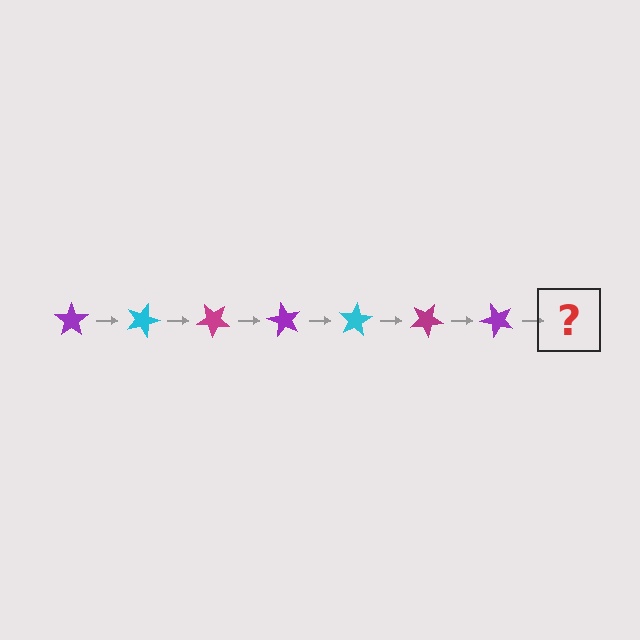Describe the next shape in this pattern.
It should be a cyan star, rotated 140 degrees from the start.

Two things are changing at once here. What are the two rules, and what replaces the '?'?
The two rules are that it rotates 20 degrees each step and the color cycles through purple, cyan, and magenta. The '?' should be a cyan star, rotated 140 degrees from the start.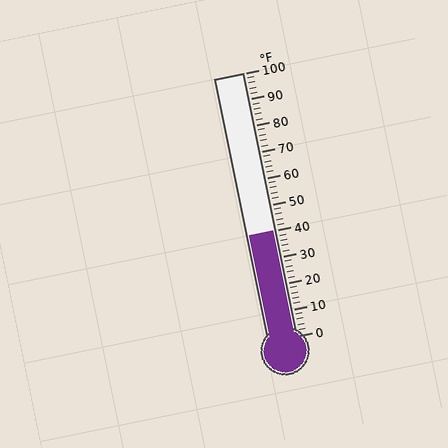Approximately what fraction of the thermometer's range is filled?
The thermometer is filled to approximately 40% of its range.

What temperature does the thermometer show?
The thermometer shows approximately 40°F.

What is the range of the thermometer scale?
The thermometer scale ranges from 0°F to 100°F.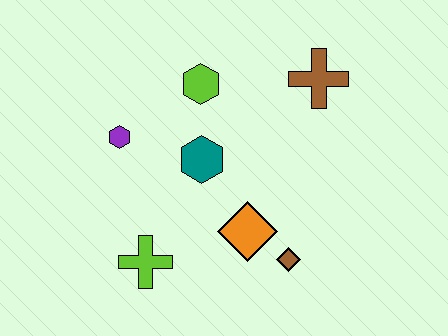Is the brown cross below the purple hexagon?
No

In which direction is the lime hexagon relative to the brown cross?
The lime hexagon is to the left of the brown cross.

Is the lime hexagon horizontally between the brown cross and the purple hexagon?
Yes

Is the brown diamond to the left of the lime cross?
No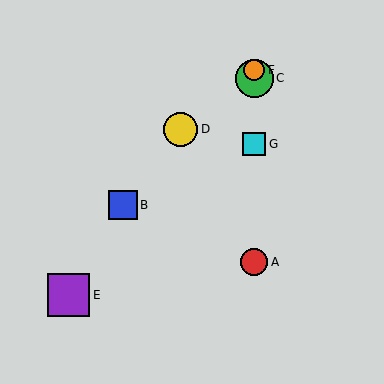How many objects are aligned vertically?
4 objects (A, C, F, G) are aligned vertically.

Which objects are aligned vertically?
Objects A, C, F, G are aligned vertically.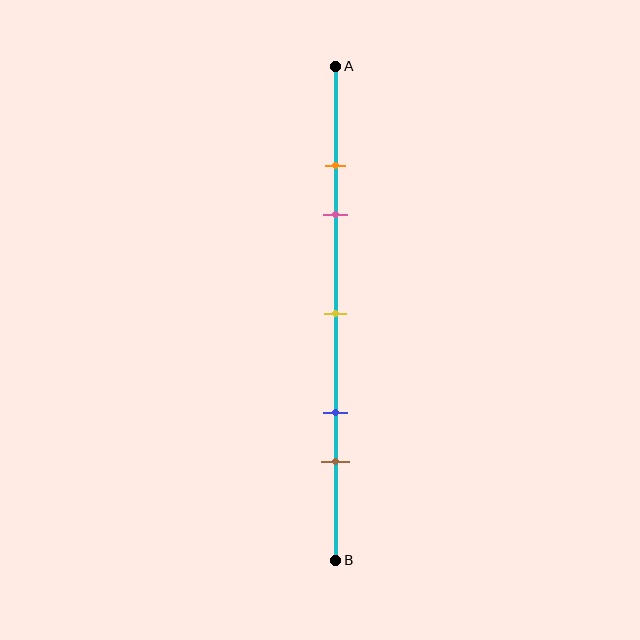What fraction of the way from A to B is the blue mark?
The blue mark is approximately 70% (0.7) of the way from A to B.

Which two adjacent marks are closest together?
The orange and pink marks are the closest adjacent pair.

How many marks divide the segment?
There are 5 marks dividing the segment.